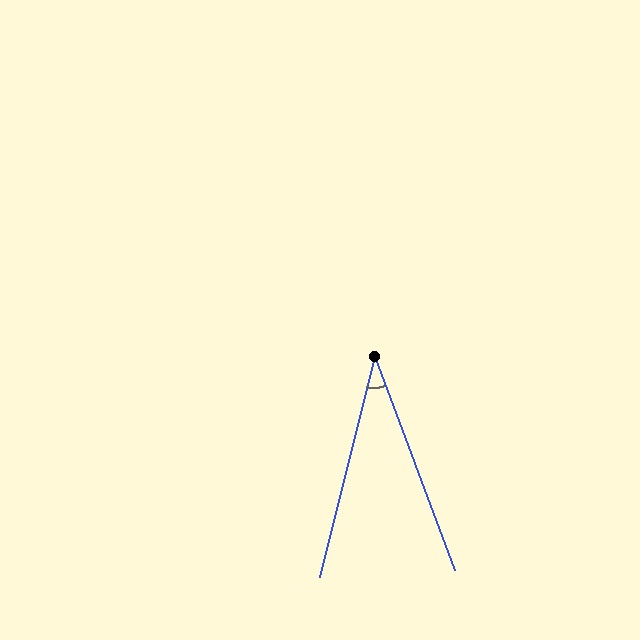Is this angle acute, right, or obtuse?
It is acute.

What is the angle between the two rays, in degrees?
Approximately 35 degrees.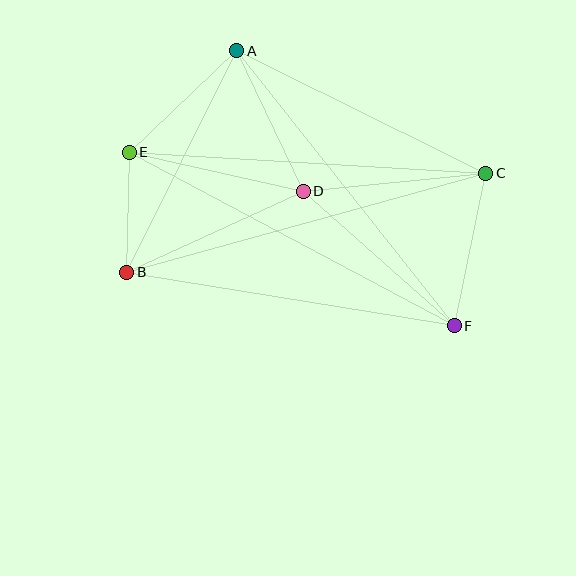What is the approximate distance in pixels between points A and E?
The distance between A and E is approximately 148 pixels.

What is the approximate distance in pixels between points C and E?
The distance between C and E is approximately 357 pixels.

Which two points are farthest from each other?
Points B and C are farthest from each other.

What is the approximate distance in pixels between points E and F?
The distance between E and F is approximately 369 pixels.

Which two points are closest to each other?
Points B and E are closest to each other.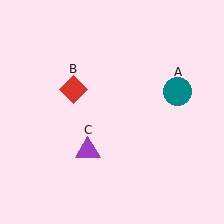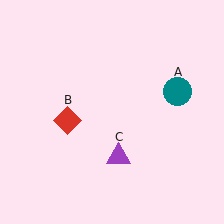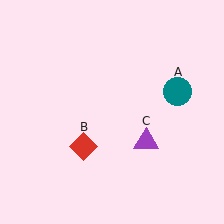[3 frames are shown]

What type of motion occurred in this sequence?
The red diamond (object B), purple triangle (object C) rotated counterclockwise around the center of the scene.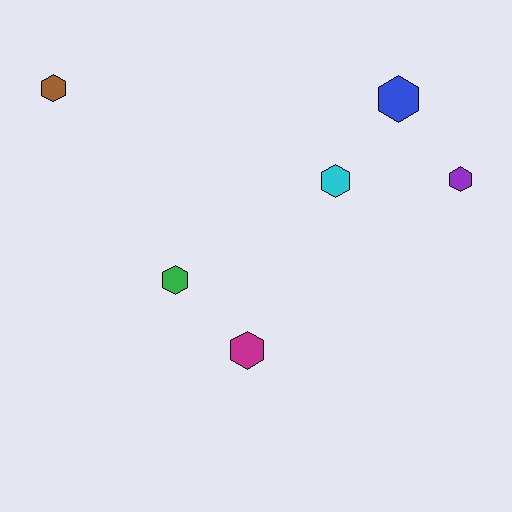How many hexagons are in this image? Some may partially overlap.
There are 6 hexagons.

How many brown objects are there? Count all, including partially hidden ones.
There is 1 brown object.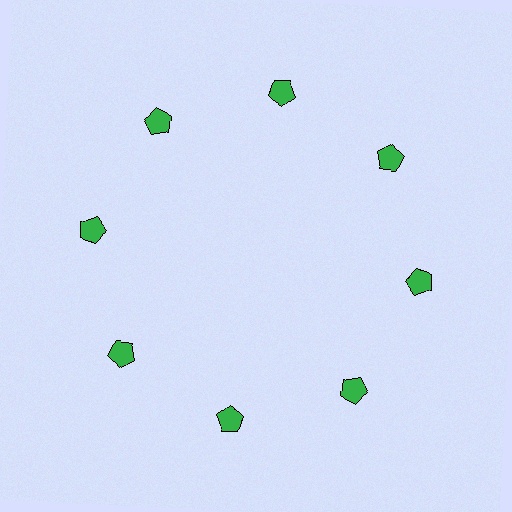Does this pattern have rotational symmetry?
Yes, this pattern has 8-fold rotational symmetry. It looks the same after rotating 45 degrees around the center.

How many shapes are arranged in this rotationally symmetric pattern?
There are 8 shapes, arranged in 8 groups of 1.